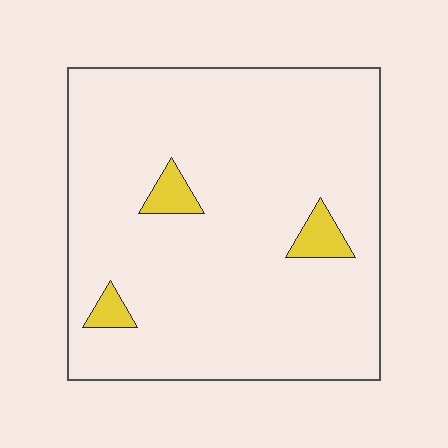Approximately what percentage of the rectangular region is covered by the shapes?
Approximately 5%.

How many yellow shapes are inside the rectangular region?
3.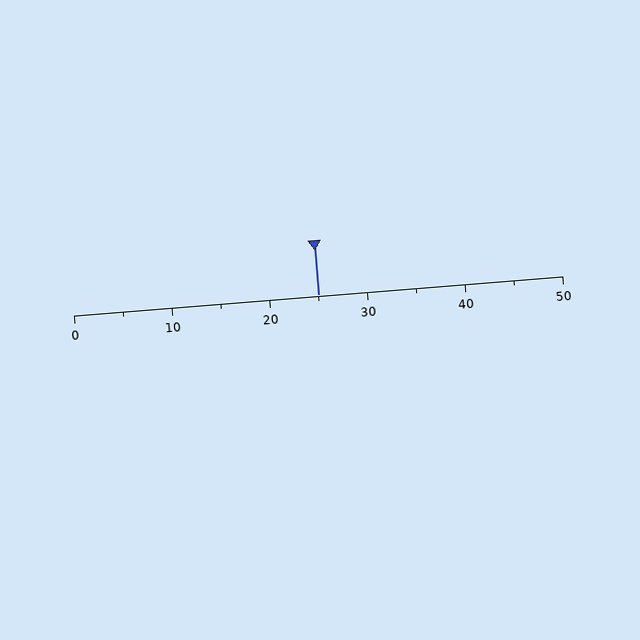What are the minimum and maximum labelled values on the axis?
The axis runs from 0 to 50.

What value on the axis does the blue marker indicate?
The marker indicates approximately 25.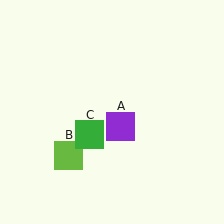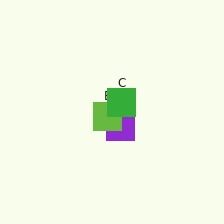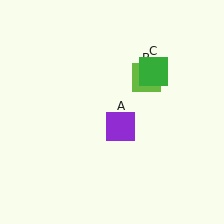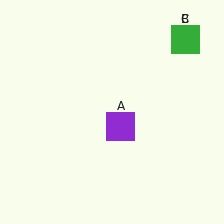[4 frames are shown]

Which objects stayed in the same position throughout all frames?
Purple square (object A) remained stationary.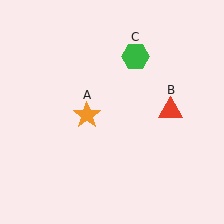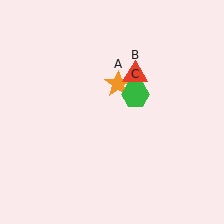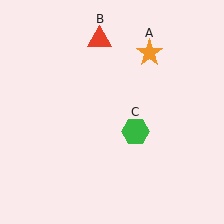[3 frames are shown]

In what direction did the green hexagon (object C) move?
The green hexagon (object C) moved down.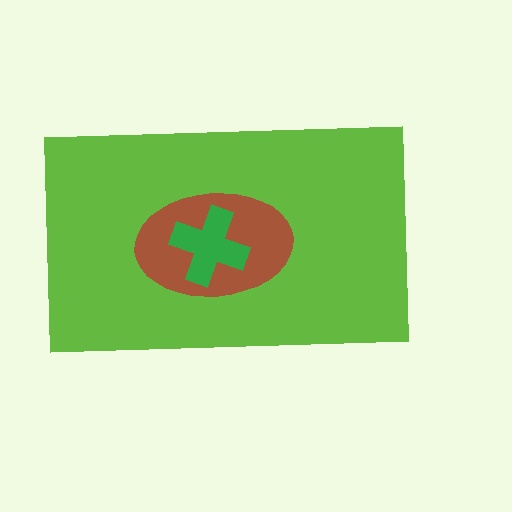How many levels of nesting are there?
3.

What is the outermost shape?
The lime rectangle.